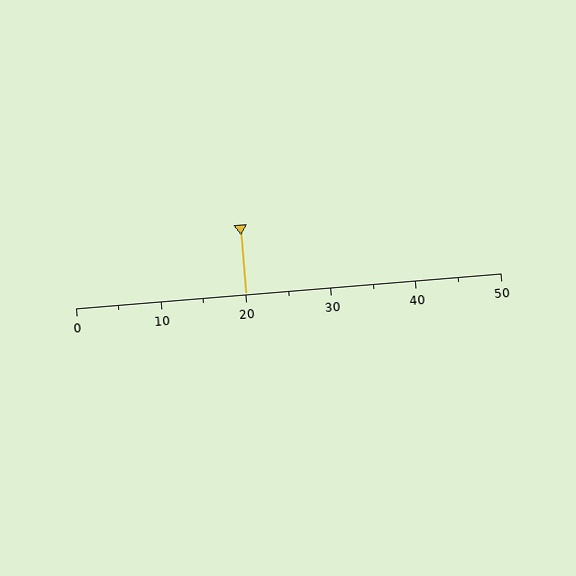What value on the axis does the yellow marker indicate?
The marker indicates approximately 20.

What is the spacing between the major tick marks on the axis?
The major ticks are spaced 10 apart.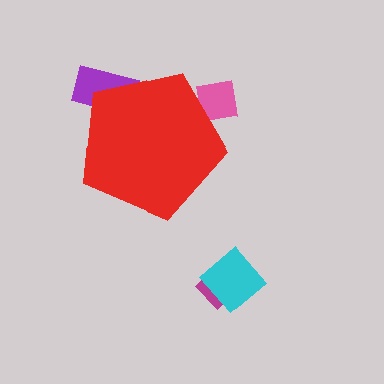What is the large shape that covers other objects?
A red pentagon.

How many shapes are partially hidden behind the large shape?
2 shapes are partially hidden.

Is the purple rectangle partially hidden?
Yes, the purple rectangle is partially hidden behind the red pentagon.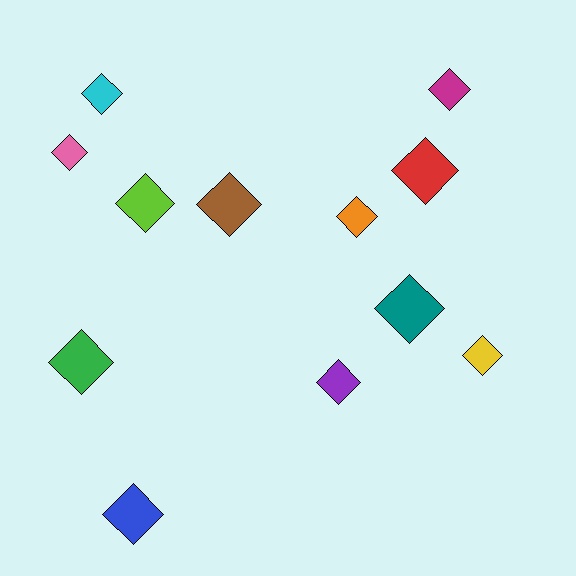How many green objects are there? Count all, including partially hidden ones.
There is 1 green object.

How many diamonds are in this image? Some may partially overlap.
There are 12 diamonds.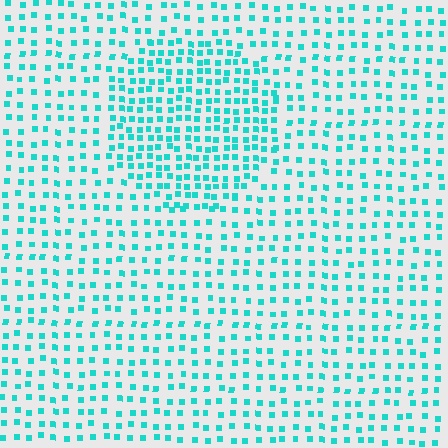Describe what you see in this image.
The image contains small cyan elements arranged at two different densities. A circle-shaped region is visible where the elements are more densely packed than the surrounding area.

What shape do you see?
I see a circle.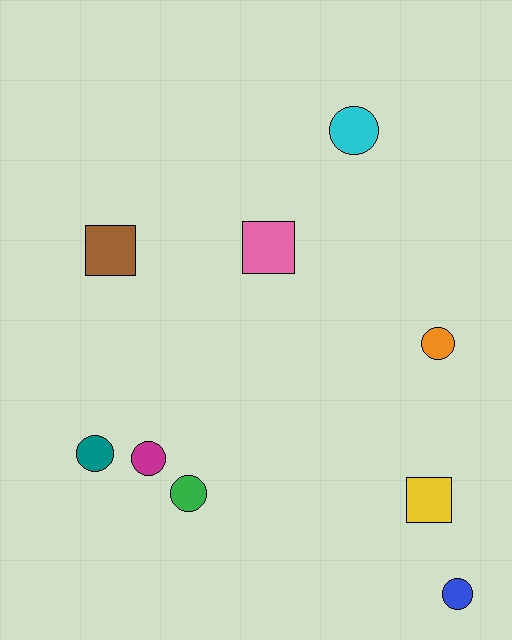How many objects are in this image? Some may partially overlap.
There are 9 objects.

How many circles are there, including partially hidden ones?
There are 6 circles.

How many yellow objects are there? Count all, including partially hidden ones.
There is 1 yellow object.